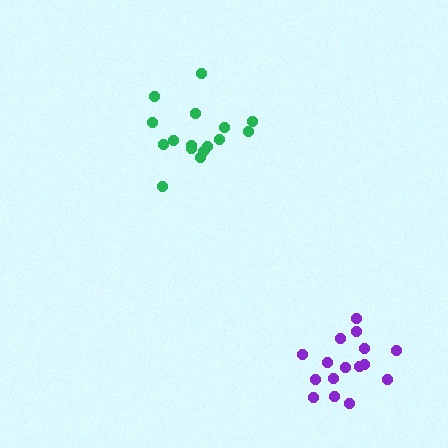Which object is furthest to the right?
The purple cluster is rightmost.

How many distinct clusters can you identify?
There are 2 distinct clusters.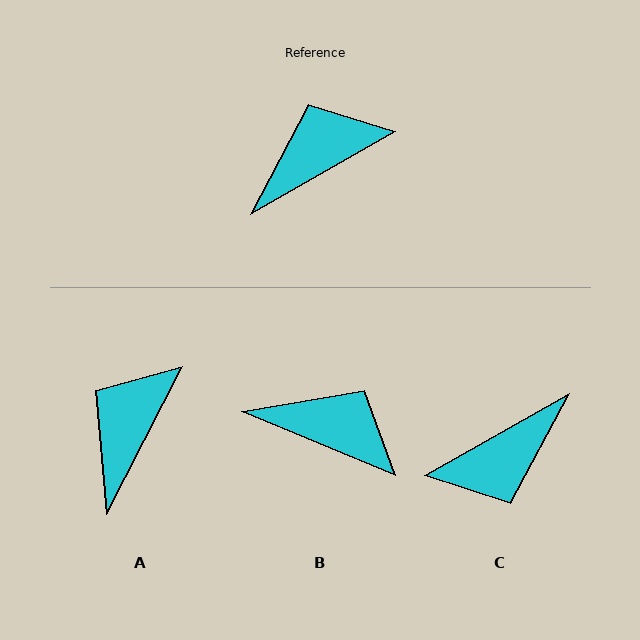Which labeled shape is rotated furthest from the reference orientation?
C, about 180 degrees away.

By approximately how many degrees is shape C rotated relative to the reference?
Approximately 180 degrees counter-clockwise.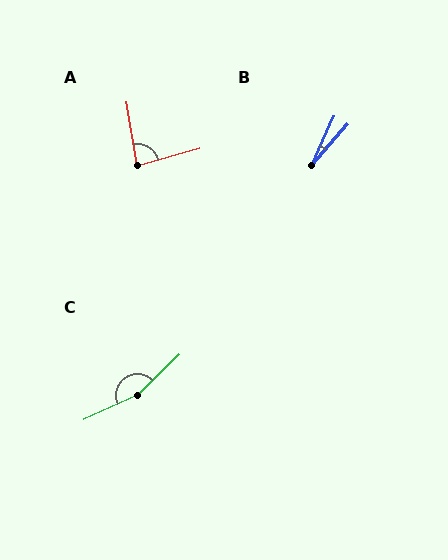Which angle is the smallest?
B, at approximately 17 degrees.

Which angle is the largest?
C, at approximately 160 degrees.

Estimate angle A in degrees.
Approximately 84 degrees.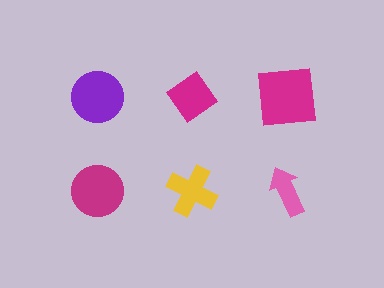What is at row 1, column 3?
A magenta square.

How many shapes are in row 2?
3 shapes.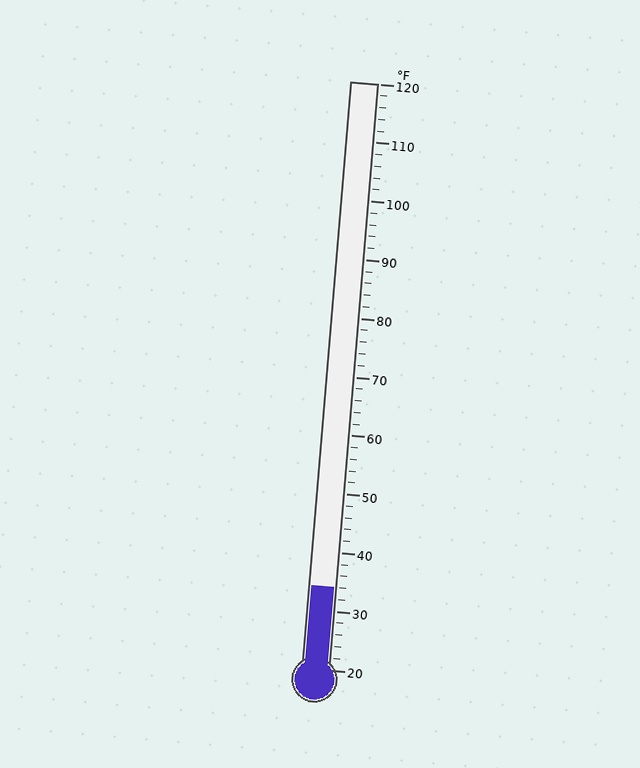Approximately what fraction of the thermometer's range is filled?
The thermometer is filled to approximately 15% of its range.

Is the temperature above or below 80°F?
The temperature is below 80°F.